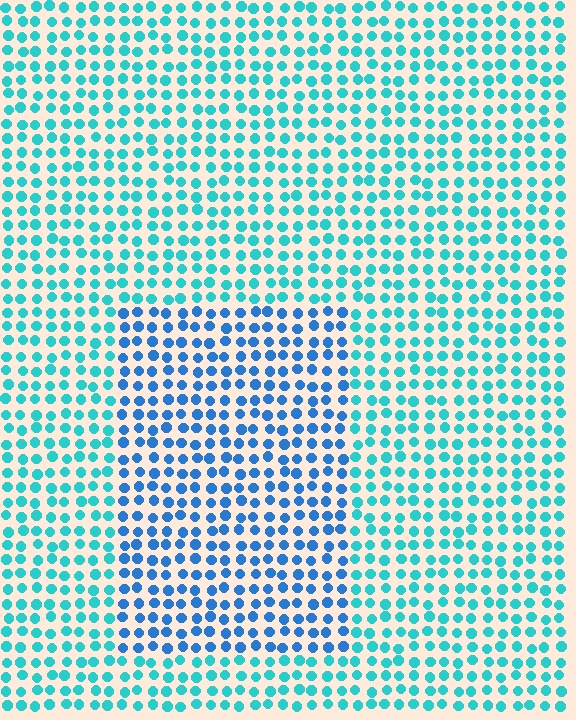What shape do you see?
I see a rectangle.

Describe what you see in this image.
The image is filled with small cyan elements in a uniform arrangement. A rectangle-shaped region is visible where the elements are tinted to a slightly different hue, forming a subtle color boundary.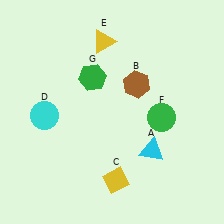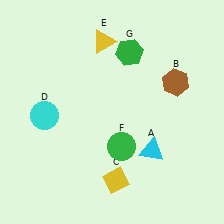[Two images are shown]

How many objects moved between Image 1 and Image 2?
3 objects moved between the two images.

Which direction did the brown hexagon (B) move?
The brown hexagon (B) moved right.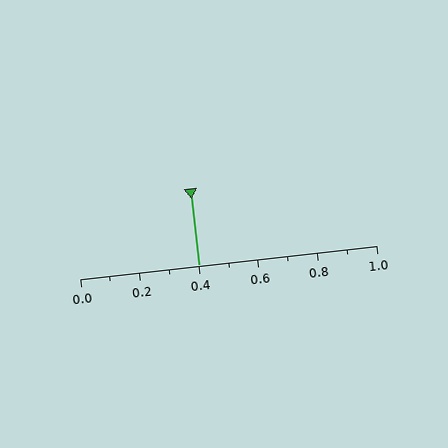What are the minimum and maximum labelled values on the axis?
The axis runs from 0.0 to 1.0.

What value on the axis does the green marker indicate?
The marker indicates approximately 0.4.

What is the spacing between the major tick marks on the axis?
The major ticks are spaced 0.2 apart.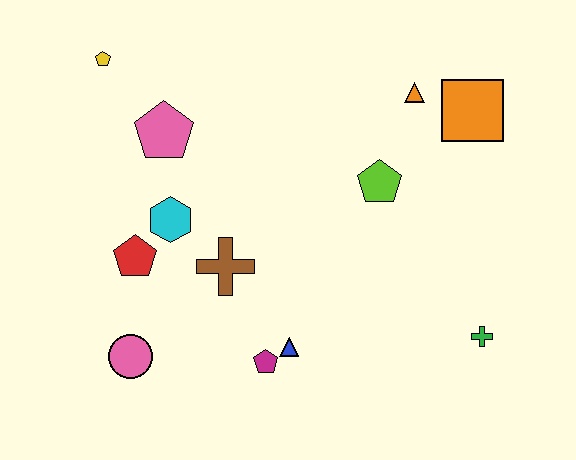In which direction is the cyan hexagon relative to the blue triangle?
The cyan hexagon is above the blue triangle.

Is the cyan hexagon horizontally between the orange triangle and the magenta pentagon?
No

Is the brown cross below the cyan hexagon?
Yes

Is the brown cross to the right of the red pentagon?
Yes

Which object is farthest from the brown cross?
The orange square is farthest from the brown cross.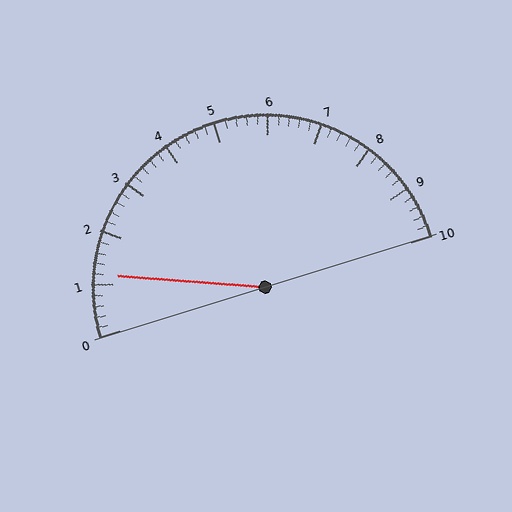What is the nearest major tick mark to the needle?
The nearest major tick mark is 1.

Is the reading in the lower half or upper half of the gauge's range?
The reading is in the lower half of the range (0 to 10).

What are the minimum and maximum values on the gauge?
The gauge ranges from 0 to 10.